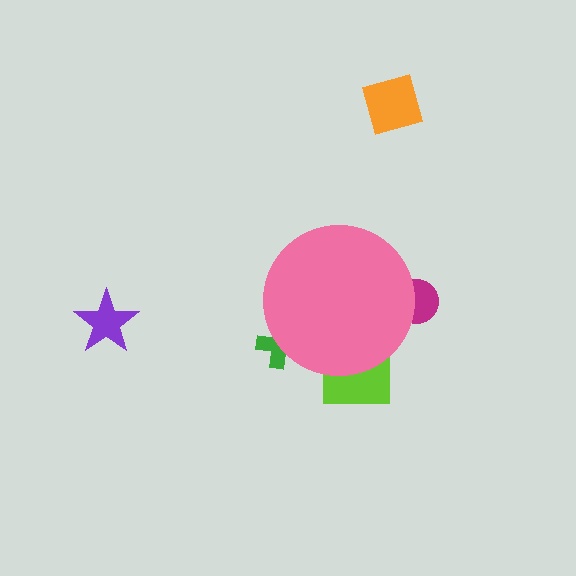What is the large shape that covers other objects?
A pink circle.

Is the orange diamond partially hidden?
No, the orange diamond is fully visible.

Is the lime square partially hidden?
Yes, the lime square is partially hidden behind the pink circle.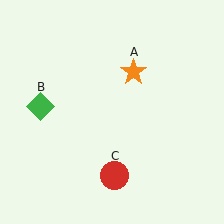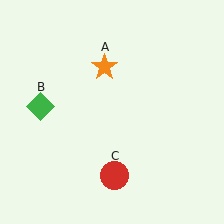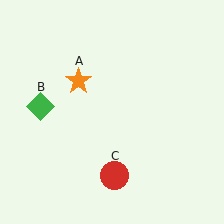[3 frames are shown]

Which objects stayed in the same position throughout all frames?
Green diamond (object B) and red circle (object C) remained stationary.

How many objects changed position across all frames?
1 object changed position: orange star (object A).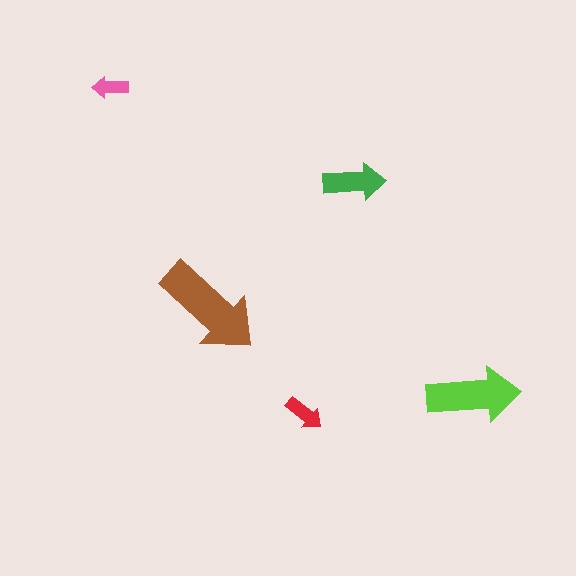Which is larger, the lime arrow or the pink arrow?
The lime one.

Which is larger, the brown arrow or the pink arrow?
The brown one.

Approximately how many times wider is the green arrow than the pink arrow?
About 2 times wider.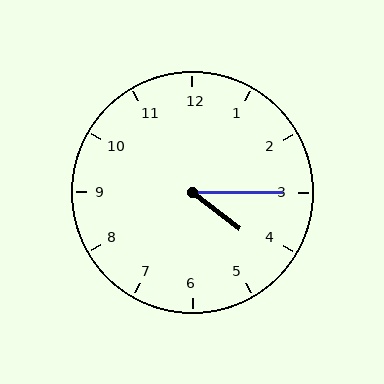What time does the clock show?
4:15.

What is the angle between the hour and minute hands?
Approximately 38 degrees.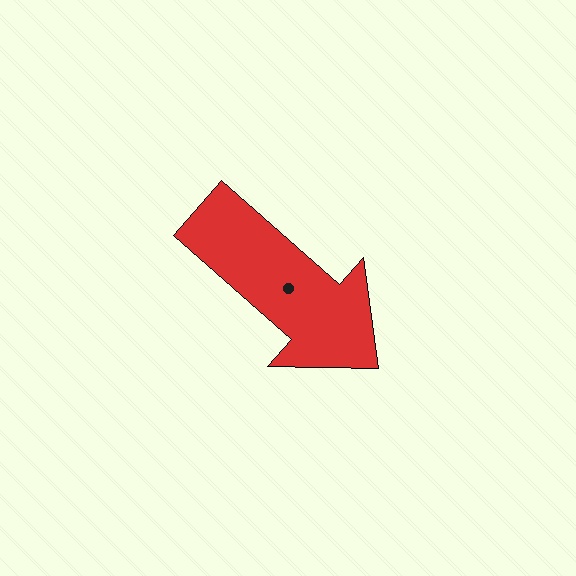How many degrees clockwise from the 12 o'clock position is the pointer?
Approximately 131 degrees.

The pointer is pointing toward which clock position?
Roughly 4 o'clock.